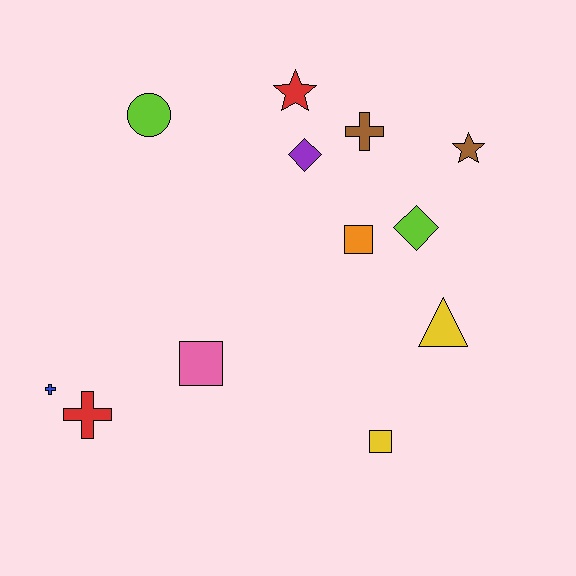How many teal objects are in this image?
There are no teal objects.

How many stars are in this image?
There are 2 stars.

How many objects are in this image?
There are 12 objects.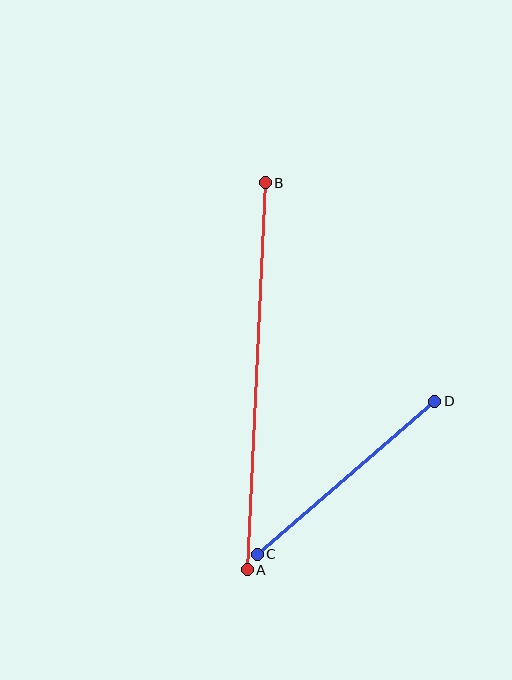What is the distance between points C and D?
The distance is approximately 234 pixels.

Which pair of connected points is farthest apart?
Points A and B are farthest apart.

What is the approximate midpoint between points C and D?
The midpoint is at approximately (346, 478) pixels.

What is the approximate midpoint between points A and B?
The midpoint is at approximately (256, 376) pixels.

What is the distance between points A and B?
The distance is approximately 388 pixels.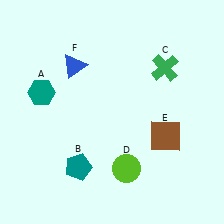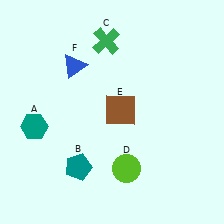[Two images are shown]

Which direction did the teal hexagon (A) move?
The teal hexagon (A) moved down.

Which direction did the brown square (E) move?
The brown square (E) moved left.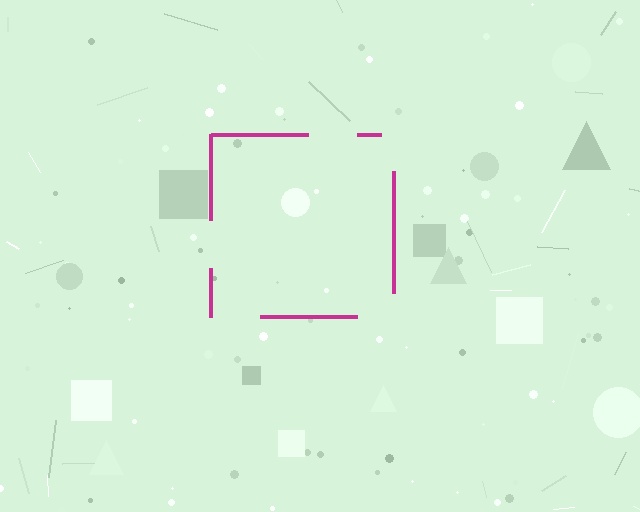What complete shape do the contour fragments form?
The contour fragments form a square.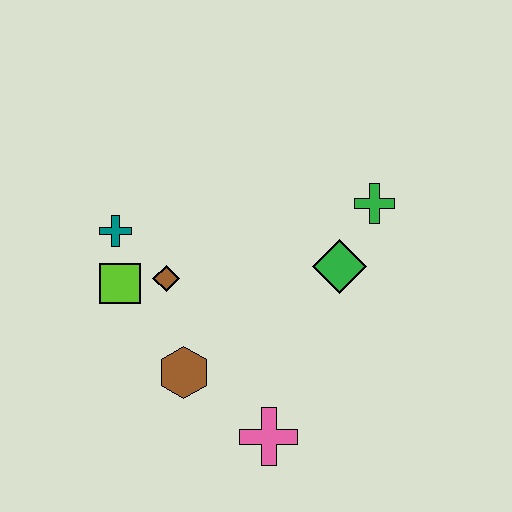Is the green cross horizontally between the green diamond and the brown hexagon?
No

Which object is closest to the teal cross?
The lime square is closest to the teal cross.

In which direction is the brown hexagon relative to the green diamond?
The brown hexagon is to the left of the green diamond.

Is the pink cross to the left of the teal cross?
No